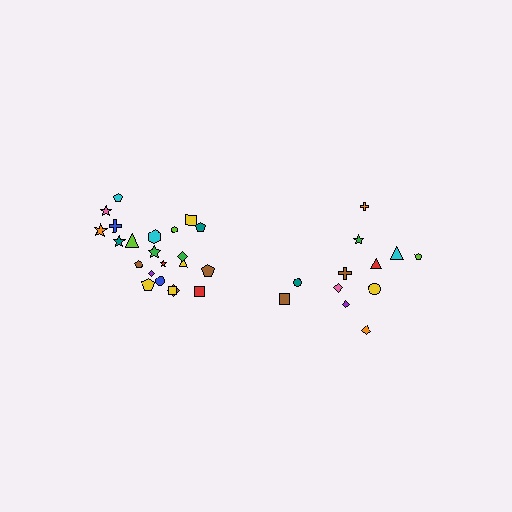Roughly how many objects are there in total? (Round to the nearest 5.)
Roughly 35 objects in total.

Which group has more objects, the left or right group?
The left group.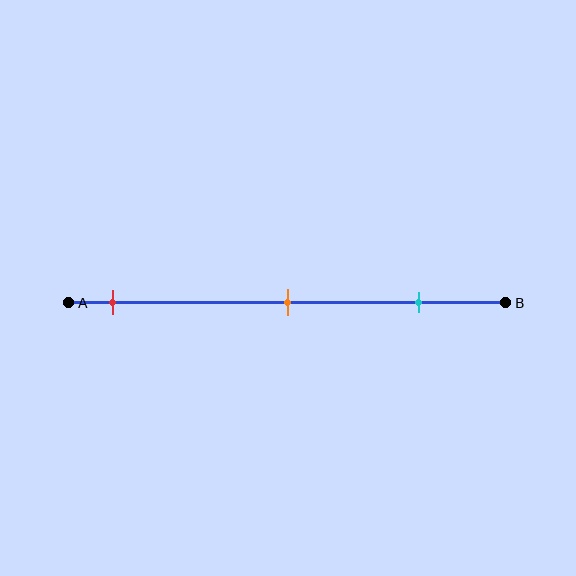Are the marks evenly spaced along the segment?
Yes, the marks are approximately evenly spaced.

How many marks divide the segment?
There are 3 marks dividing the segment.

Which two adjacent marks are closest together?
The orange and cyan marks are the closest adjacent pair.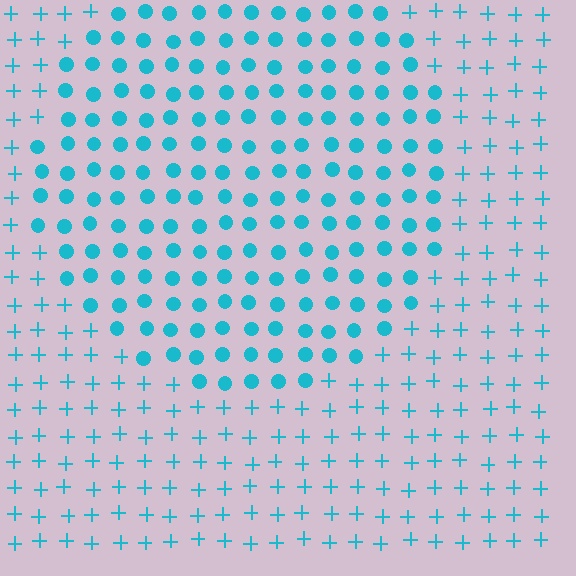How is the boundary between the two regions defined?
The boundary is defined by a change in element shape: circles inside vs. plus signs outside. All elements share the same color and spacing.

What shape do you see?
I see a circle.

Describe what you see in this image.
The image is filled with small cyan elements arranged in a uniform grid. A circle-shaped region contains circles, while the surrounding area contains plus signs. The boundary is defined purely by the change in element shape.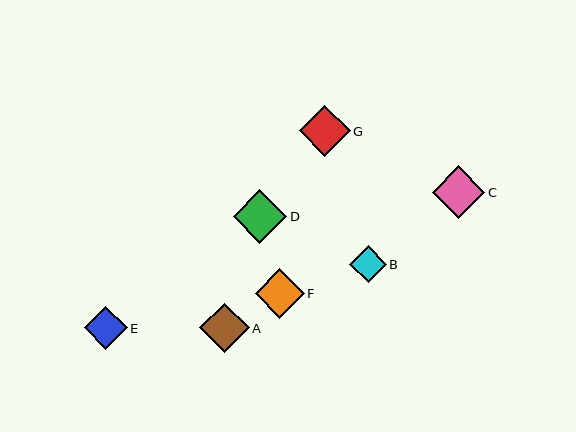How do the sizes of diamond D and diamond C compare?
Diamond D and diamond C are approximately the same size.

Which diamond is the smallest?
Diamond B is the smallest with a size of approximately 36 pixels.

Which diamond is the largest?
Diamond D is the largest with a size of approximately 54 pixels.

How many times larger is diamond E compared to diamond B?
Diamond E is approximately 1.2 times the size of diamond B.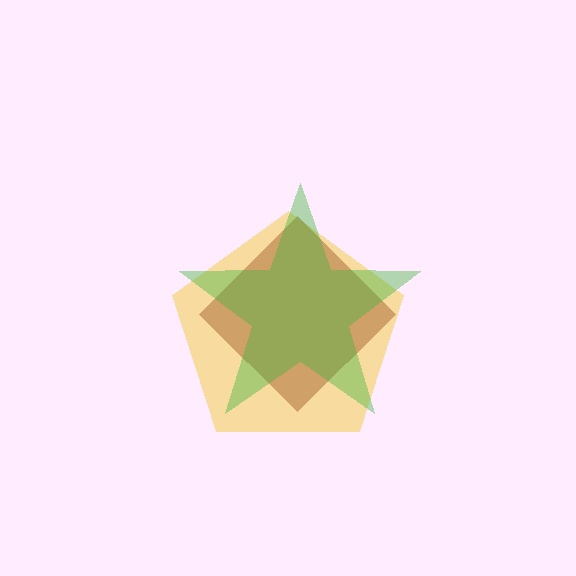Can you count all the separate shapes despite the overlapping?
Yes, there are 3 separate shapes.